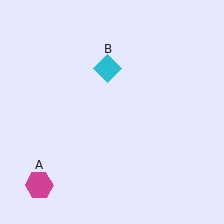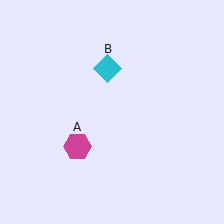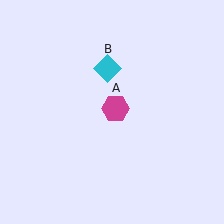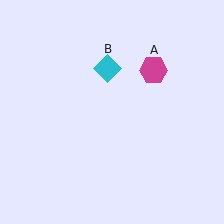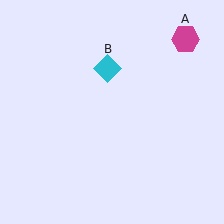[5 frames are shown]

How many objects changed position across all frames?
1 object changed position: magenta hexagon (object A).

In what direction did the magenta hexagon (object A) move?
The magenta hexagon (object A) moved up and to the right.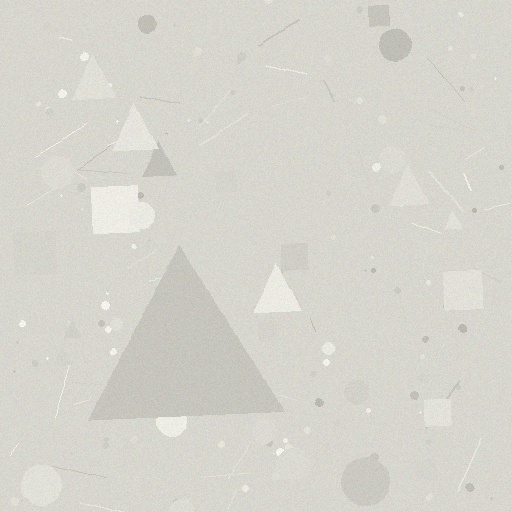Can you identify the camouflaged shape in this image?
The camouflaged shape is a triangle.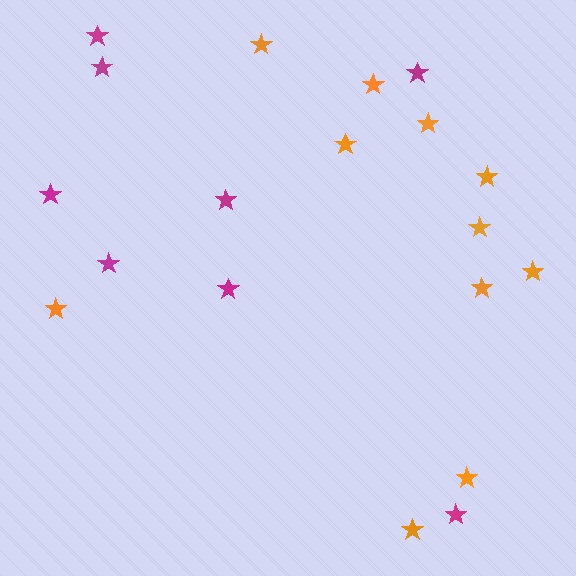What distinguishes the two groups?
There are 2 groups: one group of orange stars (11) and one group of magenta stars (8).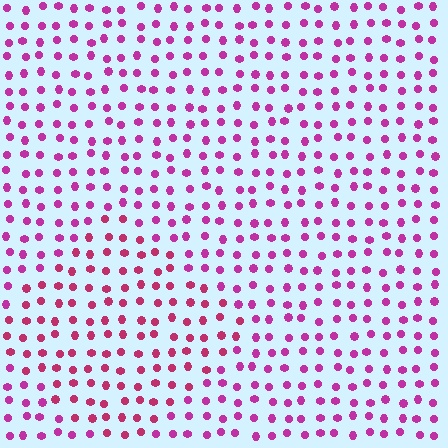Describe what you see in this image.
The image is filled with small magenta elements in a uniform arrangement. A diamond-shaped region is visible where the elements are tinted to a slightly different hue, forming a subtle color boundary.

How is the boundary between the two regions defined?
The boundary is defined purely by a slight shift in hue (about 23 degrees). Spacing, size, and orientation are identical on both sides.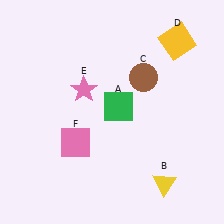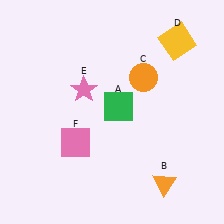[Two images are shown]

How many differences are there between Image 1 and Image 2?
There are 2 differences between the two images.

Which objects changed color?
B changed from yellow to orange. C changed from brown to orange.